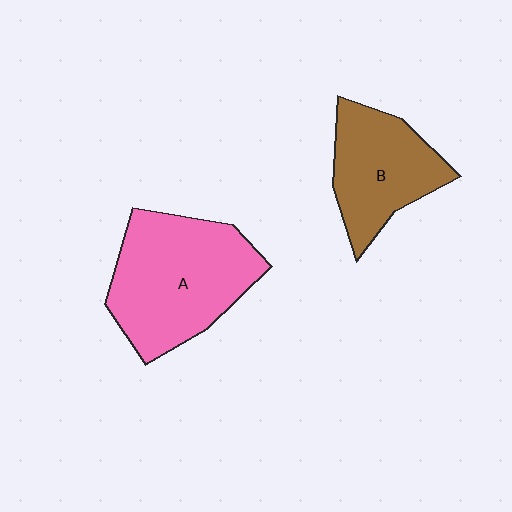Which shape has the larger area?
Shape A (pink).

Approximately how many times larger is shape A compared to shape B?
Approximately 1.5 times.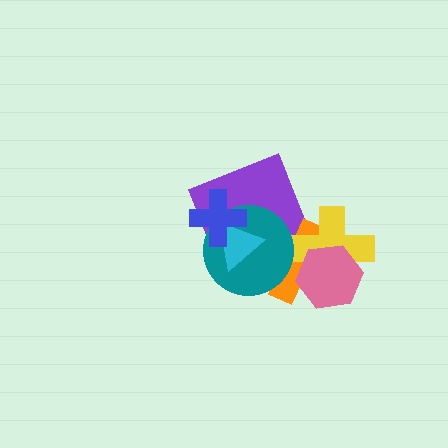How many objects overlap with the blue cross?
3 objects overlap with the blue cross.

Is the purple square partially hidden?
Yes, it is partially covered by another shape.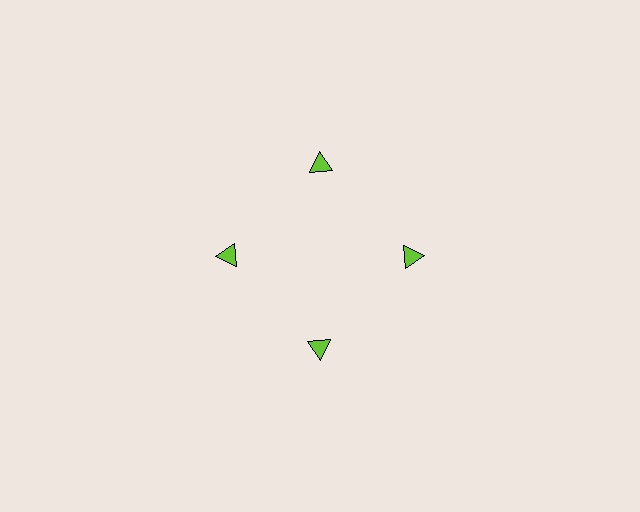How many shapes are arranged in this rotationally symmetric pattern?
There are 4 shapes, arranged in 4 groups of 1.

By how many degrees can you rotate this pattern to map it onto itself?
The pattern maps onto itself every 90 degrees of rotation.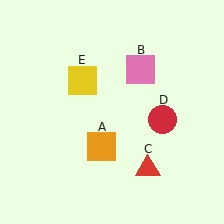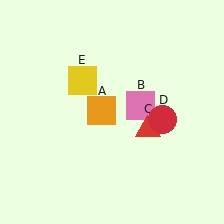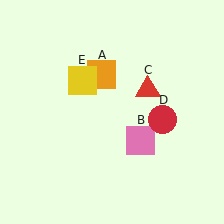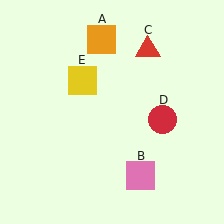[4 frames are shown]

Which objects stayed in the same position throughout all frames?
Red circle (object D) and yellow square (object E) remained stationary.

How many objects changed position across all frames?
3 objects changed position: orange square (object A), pink square (object B), red triangle (object C).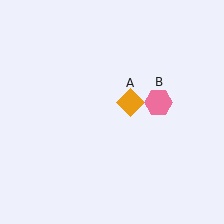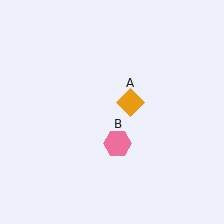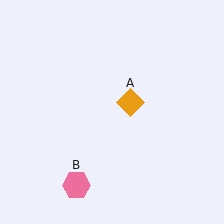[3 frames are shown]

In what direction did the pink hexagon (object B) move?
The pink hexagon (object B) moved down and to the left.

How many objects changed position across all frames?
1 object changed position: pink hexagon (object B).